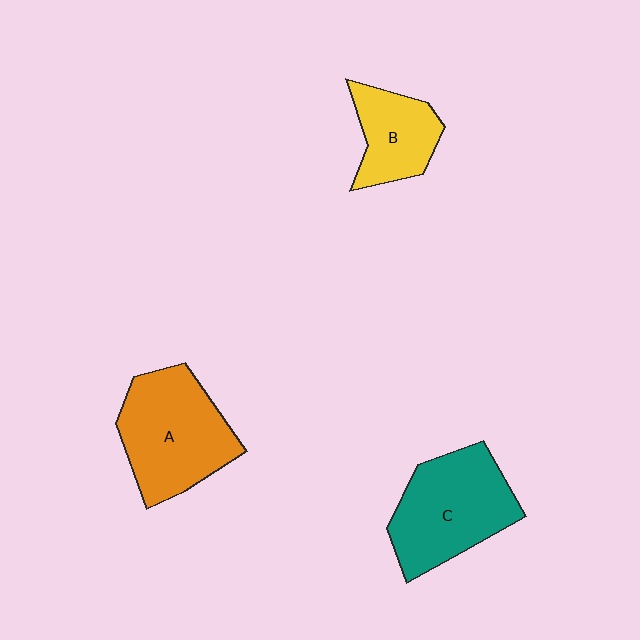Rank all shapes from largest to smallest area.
From largest to smallest: A (orange), C (teal), B (yellow).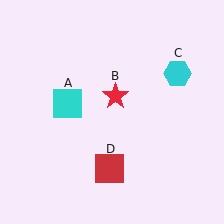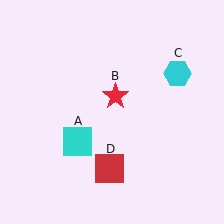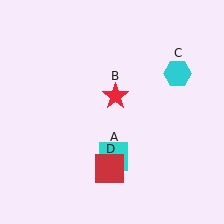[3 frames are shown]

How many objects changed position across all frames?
1 object changed position: cyan square (object A).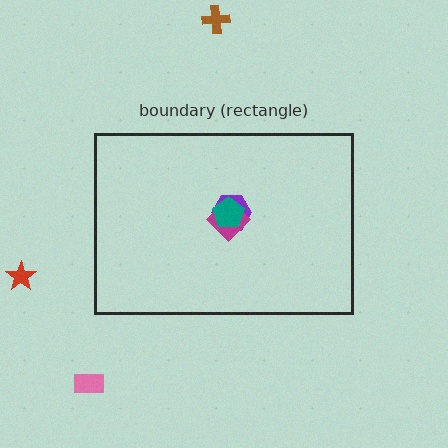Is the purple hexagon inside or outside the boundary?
Inside.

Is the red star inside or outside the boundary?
Outside.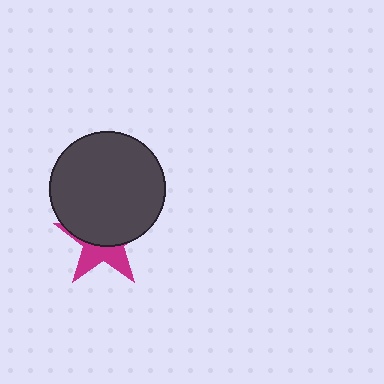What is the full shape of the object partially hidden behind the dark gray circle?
The partially hidden object is a magenta star.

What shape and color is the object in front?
The object in front is a dark gray circle.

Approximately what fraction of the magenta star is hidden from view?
Roughly 59% of the magenta star is hidden behind the dark gray circle.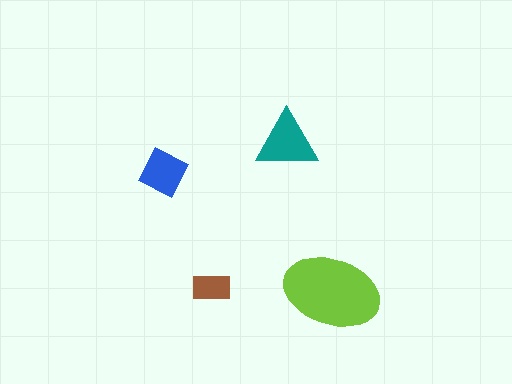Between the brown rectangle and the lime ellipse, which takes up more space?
The lime ellipse.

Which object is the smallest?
The brown rectangle.